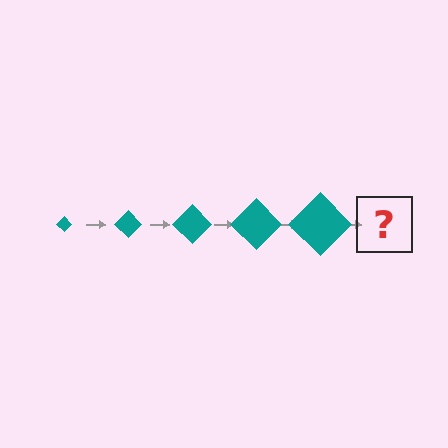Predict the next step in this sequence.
The next step is a teal diamond, larger than the previous one.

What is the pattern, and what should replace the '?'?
The pattern is that the diamond gets progressively larger each step. The '?' should be a teal diamond, larger than the previous one.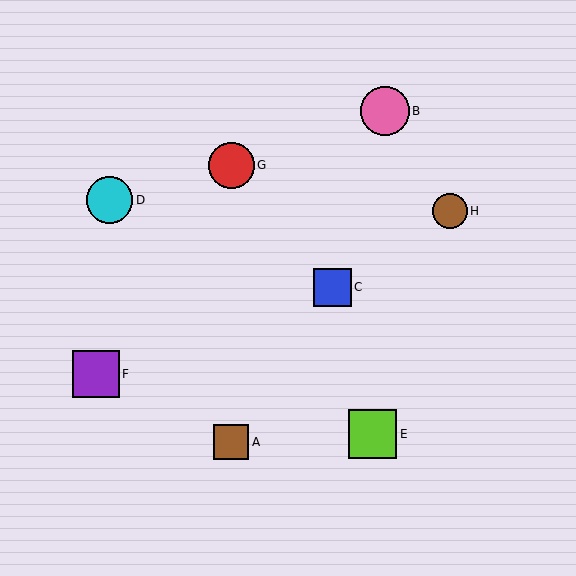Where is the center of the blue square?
The center of the blue square is at (332, 287).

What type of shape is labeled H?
Shape H is a brown circle.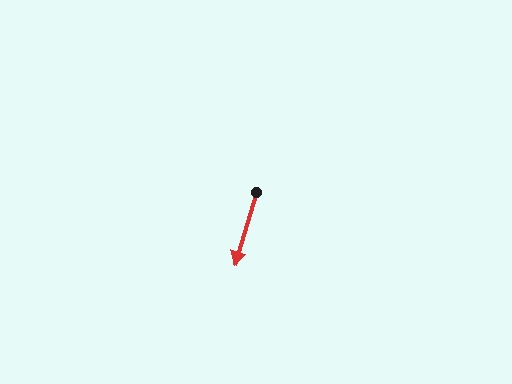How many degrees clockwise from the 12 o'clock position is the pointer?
Approximately 197 degrees.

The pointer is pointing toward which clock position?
Roughly 7 o'clock.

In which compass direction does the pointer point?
South.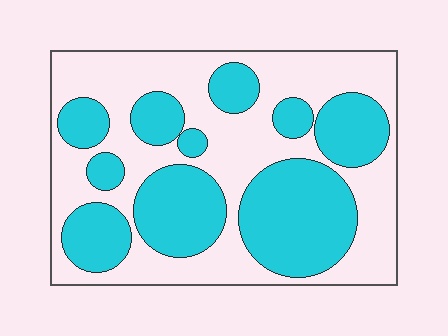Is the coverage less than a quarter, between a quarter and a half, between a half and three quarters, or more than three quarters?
Between a quarter and a half.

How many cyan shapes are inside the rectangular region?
10.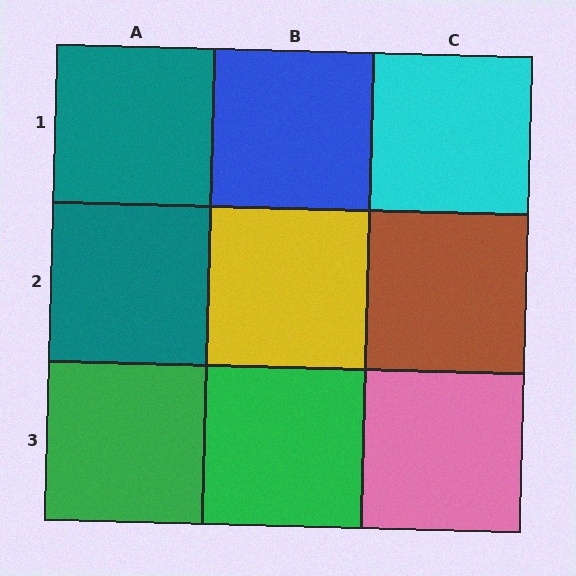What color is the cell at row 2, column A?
Teal.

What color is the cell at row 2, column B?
Yellow.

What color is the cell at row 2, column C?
Brown.